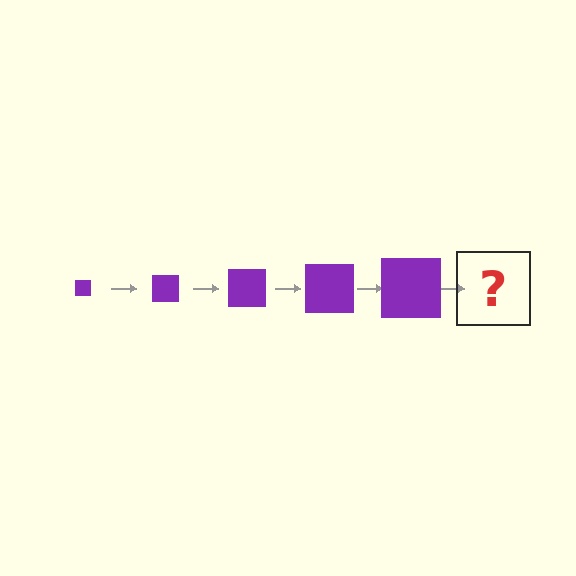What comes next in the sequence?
The next element should be a purple square, larger than the previous one.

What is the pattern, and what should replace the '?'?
The pattern is that the square gets progressively larger each step. The '?' should be a purple square, larger than the previous one.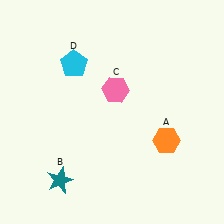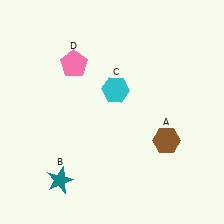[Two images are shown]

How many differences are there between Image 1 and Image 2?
There are 3 differences between the two images.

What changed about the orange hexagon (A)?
In Image 1, A is orange. In Image 2, it changed to brown.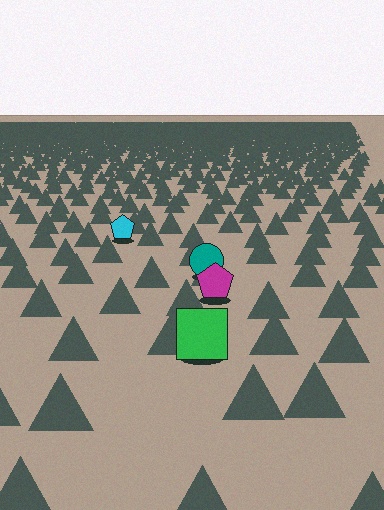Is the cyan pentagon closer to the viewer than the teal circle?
No. The teal circle is closer — you can tell from the texture gradient: the ground texture is coarser near it.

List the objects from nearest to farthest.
From nearest to farthest: the green square, the magenta pentagon, the teal circle, the cyan pentagon.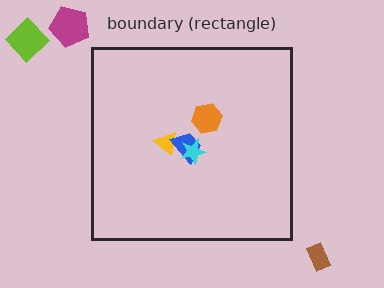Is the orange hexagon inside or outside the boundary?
Inside.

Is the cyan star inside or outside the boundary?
Inside.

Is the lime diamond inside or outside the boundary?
Outside.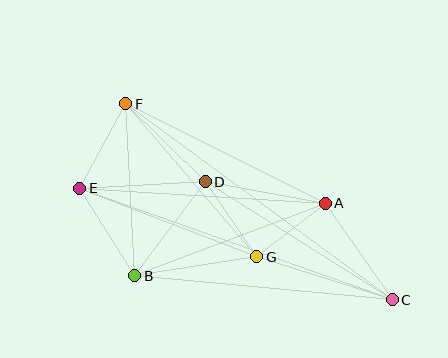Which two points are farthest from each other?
Points C and E are farthest from each other.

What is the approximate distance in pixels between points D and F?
The distance between D and F is approximately 111 pixels.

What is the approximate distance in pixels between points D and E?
The distance between D and E is approximately 126 pixels.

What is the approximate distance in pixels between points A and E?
The distance between A and E is approximately 246 pixels.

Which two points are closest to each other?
Points A and G are closest to each other.